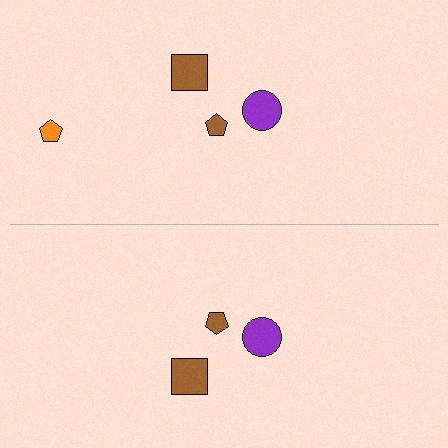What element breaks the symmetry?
A orange pentagon is missing from the bottom side.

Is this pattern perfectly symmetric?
No, the pattern is not perfectly symmetric. A orange pentagon is missing from the bottom side.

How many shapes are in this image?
There are 7 shapes in this image.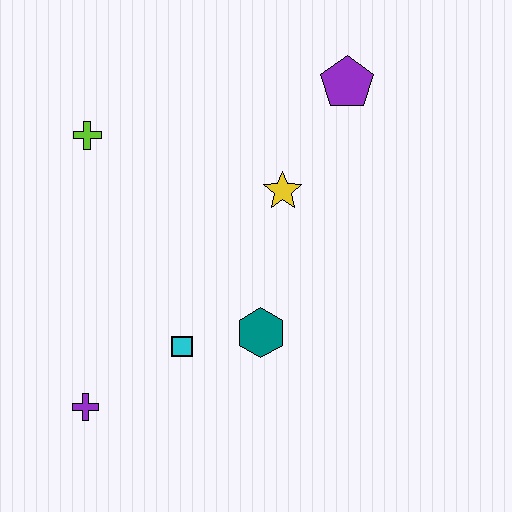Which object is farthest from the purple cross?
The purple pentagon is farthest from the purple cross.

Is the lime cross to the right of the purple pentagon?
No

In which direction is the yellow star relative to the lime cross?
The yellow star is to the right of the lime cross.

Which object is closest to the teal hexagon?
The cyan square is closest to the teal hexagon.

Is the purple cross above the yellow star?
No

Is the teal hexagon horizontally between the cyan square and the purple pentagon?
Yes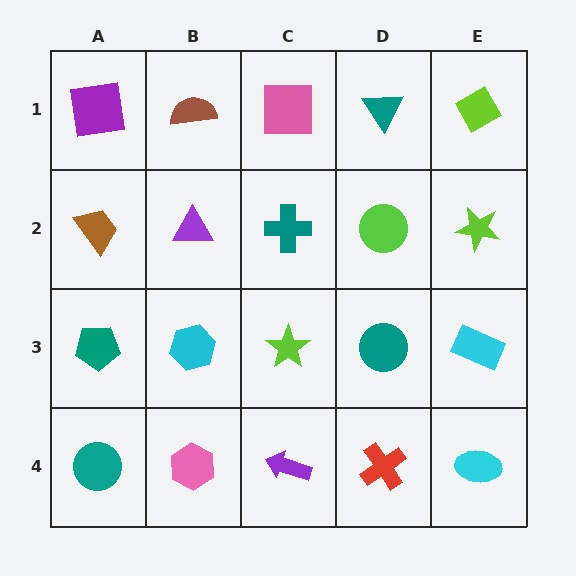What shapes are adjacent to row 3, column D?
A lime circle (row 2, column D), a red cross (row 4, column D), a lime star (row 3, column C), a cyan rectangle (row 3, column E).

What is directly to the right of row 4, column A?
A pink hexagon.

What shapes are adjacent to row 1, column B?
A purple triangle (row 2, column B), a purple square (row 1, column A), a pink square (row 1, column C).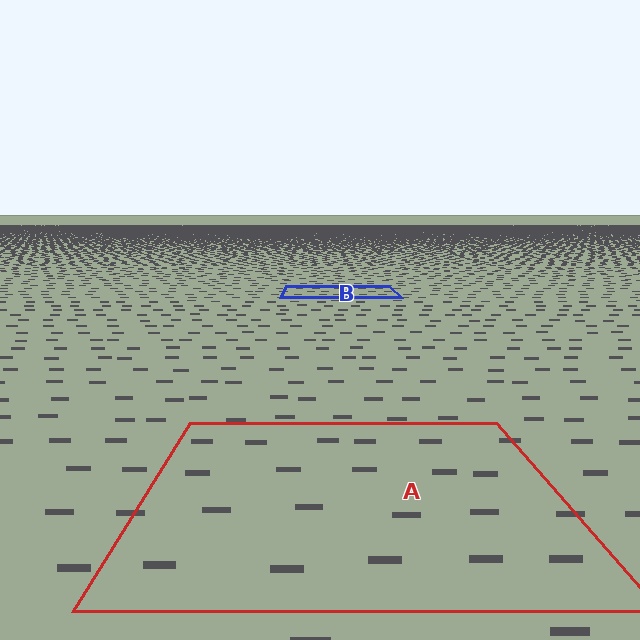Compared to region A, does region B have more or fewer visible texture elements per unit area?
Region B has more texture elements per unit area — they are packed more densely because it is farther away.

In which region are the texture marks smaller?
The texture marks are smaller in region B, because it is farther away.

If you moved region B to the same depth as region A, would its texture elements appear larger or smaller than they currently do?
They would appear larger. At a closer depth, the same texture elements are projected at a bigger on-screen size.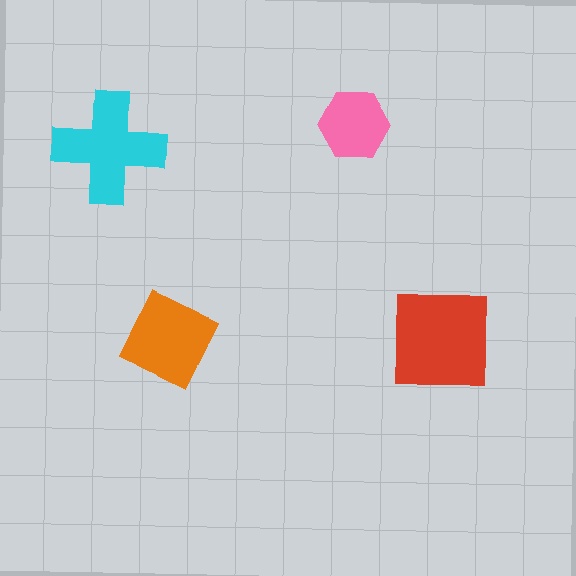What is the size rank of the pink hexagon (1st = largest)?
4th.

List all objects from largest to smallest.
The red square, the cyan cross, the orange diamond, the pink hexagon.